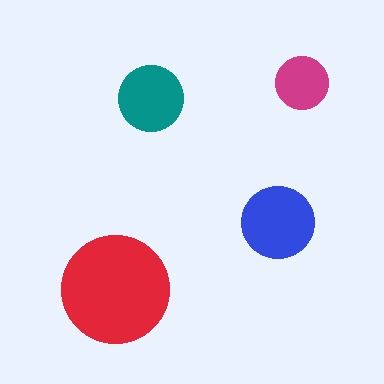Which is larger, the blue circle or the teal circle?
The blue one.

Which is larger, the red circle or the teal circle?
The red one.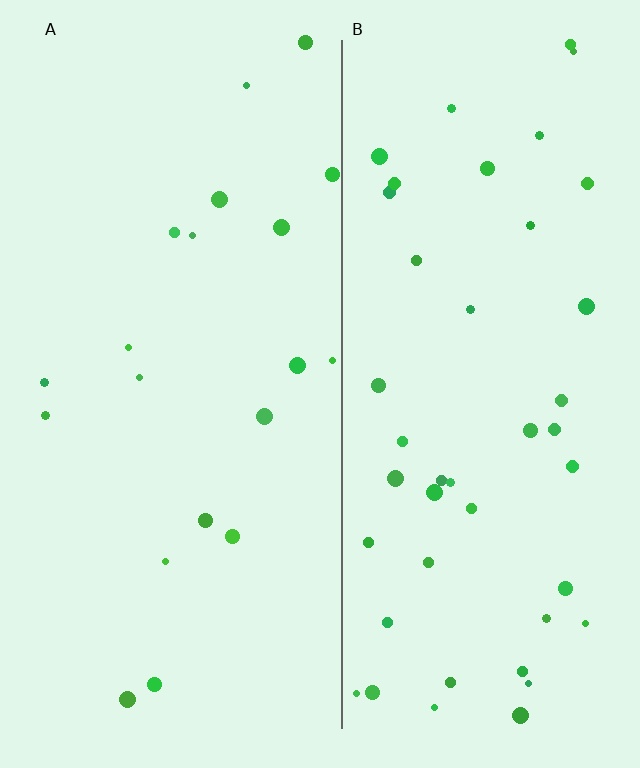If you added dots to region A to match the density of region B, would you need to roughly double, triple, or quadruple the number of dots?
Approximately double.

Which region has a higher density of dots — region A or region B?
B (the right).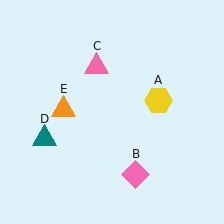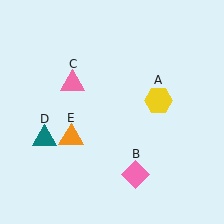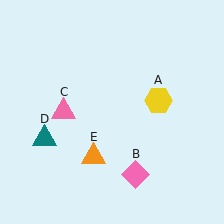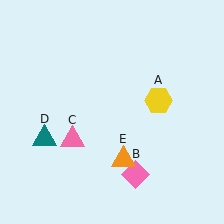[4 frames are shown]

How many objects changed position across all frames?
2 objects changed position: pink triangle (object C), orange triangle (object E).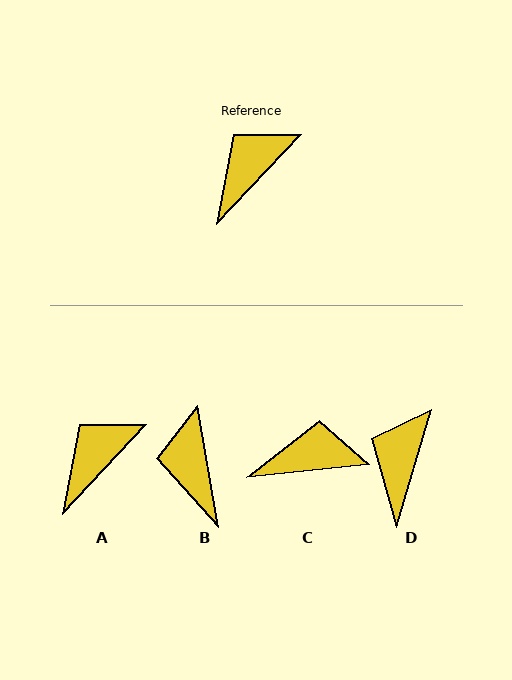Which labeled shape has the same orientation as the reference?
A.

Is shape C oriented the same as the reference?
No, it is off by about 41 degrees.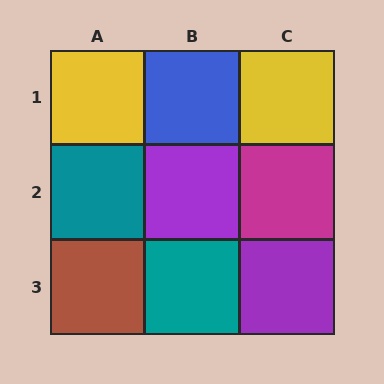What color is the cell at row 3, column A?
Brown.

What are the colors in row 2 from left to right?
Teal, purple, magenta.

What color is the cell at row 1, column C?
Yellow.